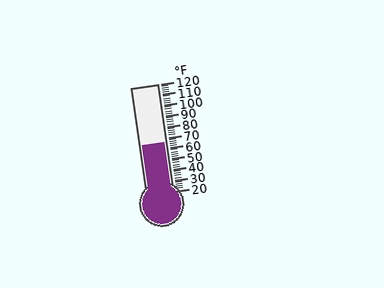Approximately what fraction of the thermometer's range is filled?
The thermometer is filled to approximately 45% of its range.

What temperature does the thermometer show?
The thermometer shows approximately 66°F.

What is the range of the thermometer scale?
The thermometer scale ranges from 20°F to 120°F.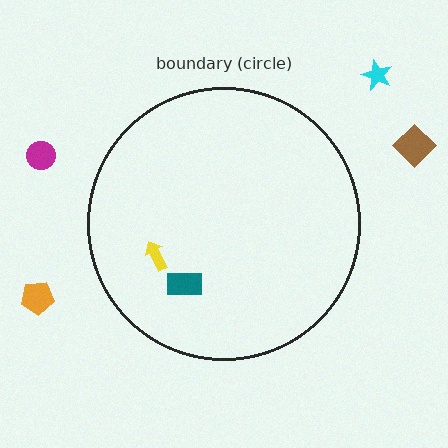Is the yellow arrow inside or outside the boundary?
Inside.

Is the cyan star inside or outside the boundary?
Outside.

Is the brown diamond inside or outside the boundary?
Outside.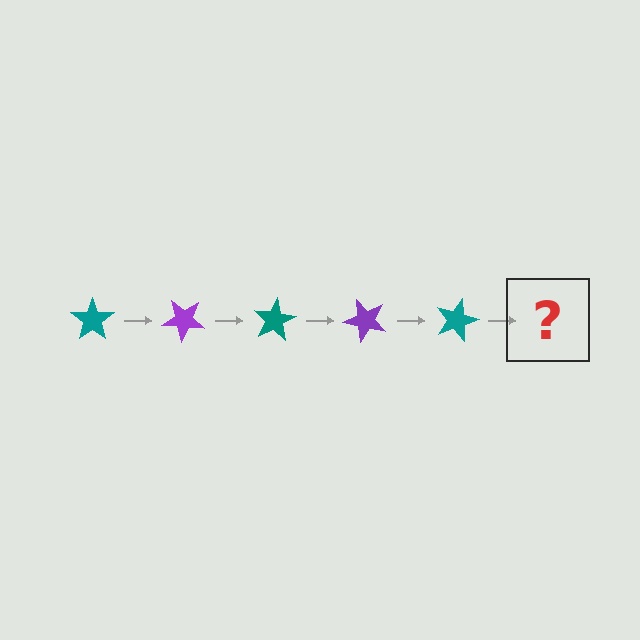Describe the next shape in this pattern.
It should be a purple star, rotated 200 degrees from the start.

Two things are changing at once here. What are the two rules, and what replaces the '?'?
The two rules are that it rotates 40 degrees each step and the color cycles through teal and purple. The '?' should be a purple star, rotated 200 degrees from the start.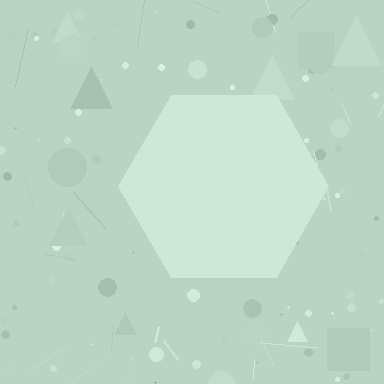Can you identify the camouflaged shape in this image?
The camouflaged shape is a hexagon.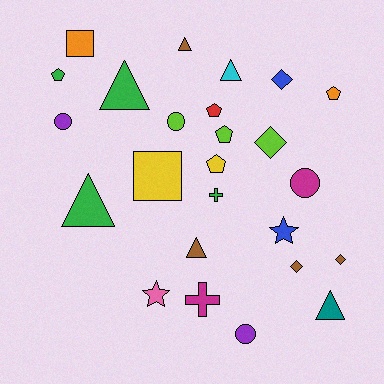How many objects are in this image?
There are 25 objects.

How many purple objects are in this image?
There are 2 purple objects.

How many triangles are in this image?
There are 6 triangles.